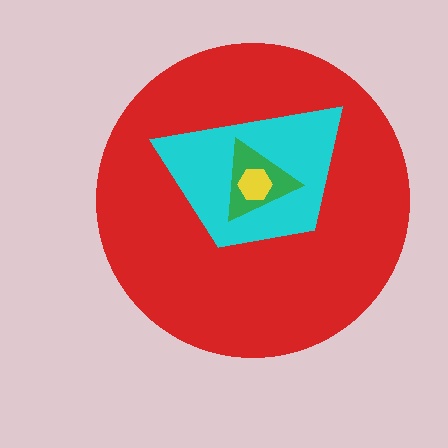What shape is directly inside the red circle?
The cyan trapezoid.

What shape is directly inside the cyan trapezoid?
The green triangle.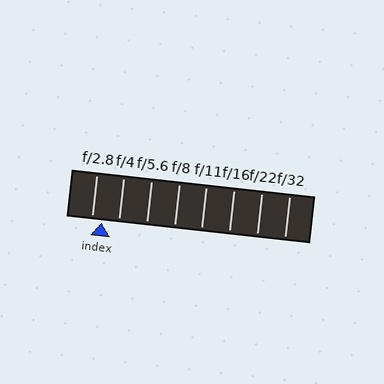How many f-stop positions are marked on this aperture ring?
There are 8 f-stop positions marked.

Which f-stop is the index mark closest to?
The index mark is closest to f/2.8.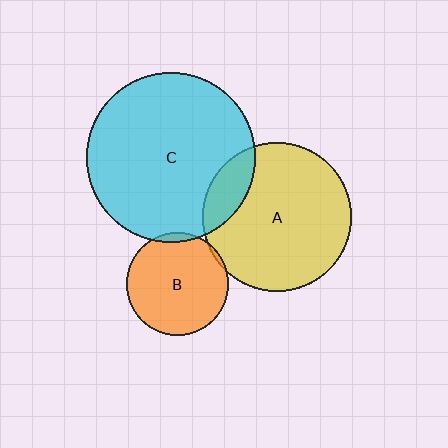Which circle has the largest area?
Circle C (cyan).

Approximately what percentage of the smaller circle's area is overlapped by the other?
Approximately 5%.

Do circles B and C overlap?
Yes.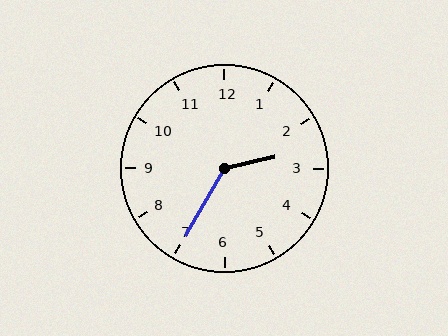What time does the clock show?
2:35.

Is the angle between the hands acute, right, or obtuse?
It is obtuse.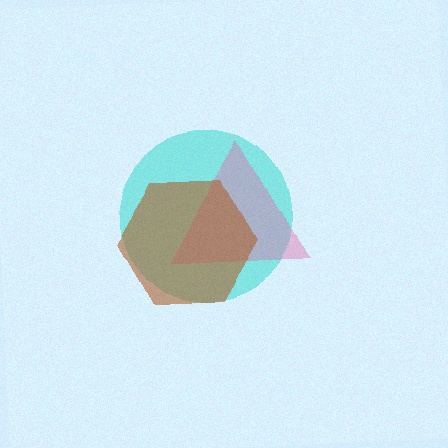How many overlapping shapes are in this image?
There are 3 overlapping shapes in the image.